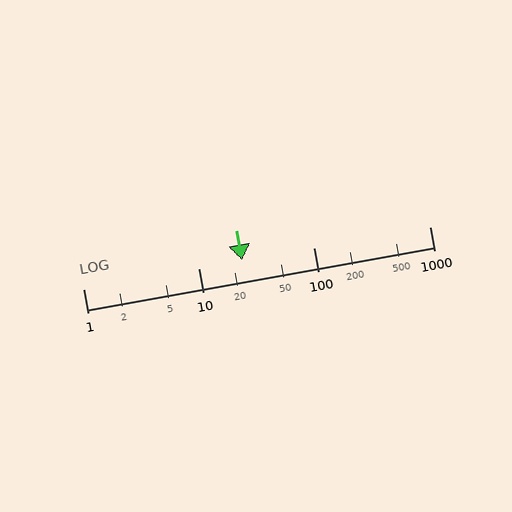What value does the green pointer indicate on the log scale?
The pointer indicates approximately 24.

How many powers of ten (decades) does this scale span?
The scale spans 3 decades, from 1 to 1000.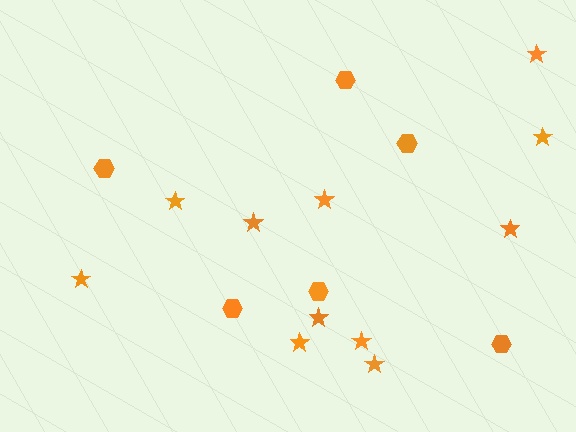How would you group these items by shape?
There are 2 groups: one group of stars (11) and one group of hexagons (6).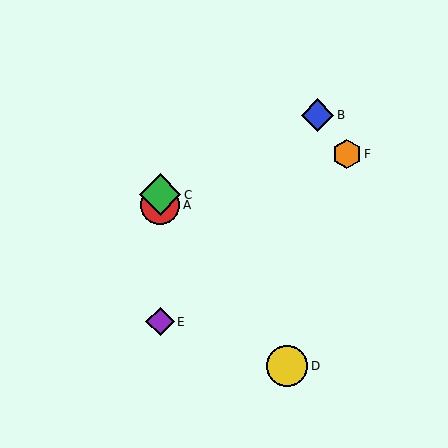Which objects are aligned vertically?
Objects A, C, E are aligned vertically.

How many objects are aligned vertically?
3 objects (A, C, E) are aligned vertically.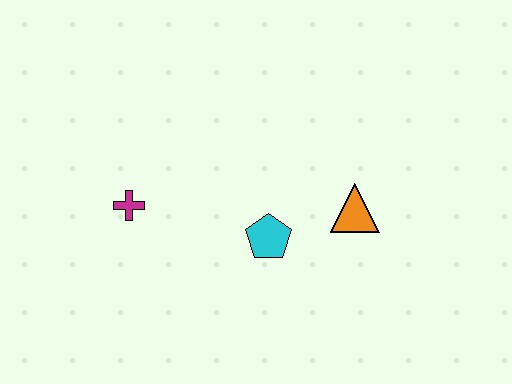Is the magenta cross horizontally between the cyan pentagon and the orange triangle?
No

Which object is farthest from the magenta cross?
The orange triangle is farthest from the magenta cross.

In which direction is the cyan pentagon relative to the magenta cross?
The cyan pentagon is to the right of the magenta cross.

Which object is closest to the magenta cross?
The cyan pentagon is closest to the magenta cross.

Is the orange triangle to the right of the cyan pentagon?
Yes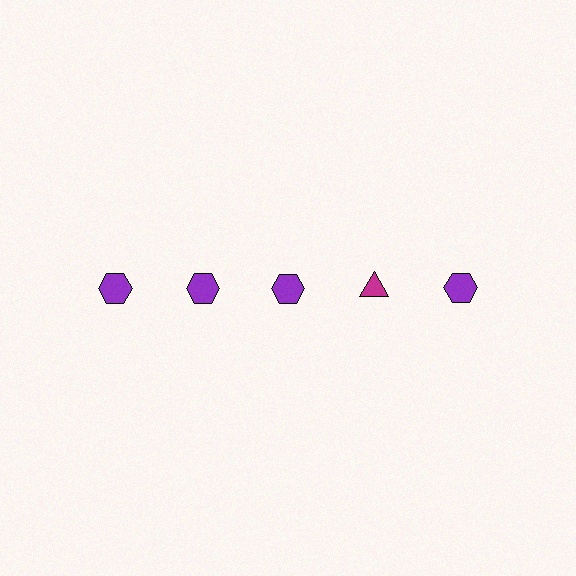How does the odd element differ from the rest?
It differs in both color (magenta instead of purple) and shape (triangle instead of hexagon).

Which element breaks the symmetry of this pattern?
The magenta triangle in the top row, second from right column breaks the symmetry. All other shapes are purple hexagons.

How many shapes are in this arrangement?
There are 5 shapes arranged in a grid pattern.